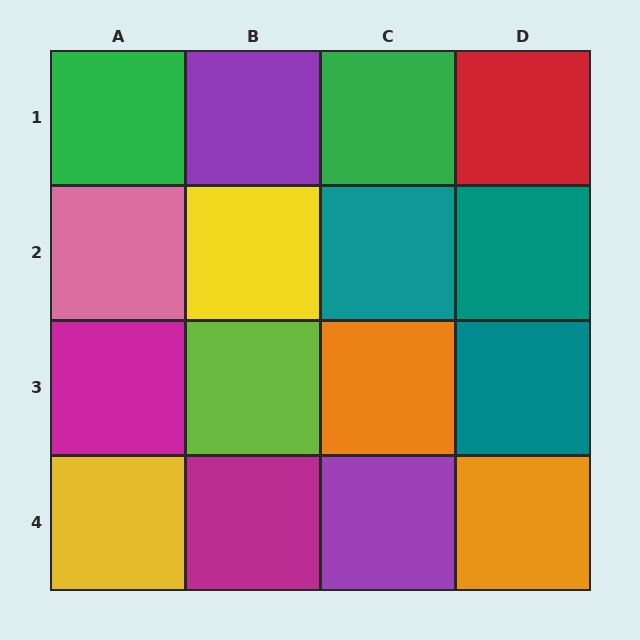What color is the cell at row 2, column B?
Yellow.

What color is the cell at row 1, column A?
Green.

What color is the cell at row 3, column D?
Teal.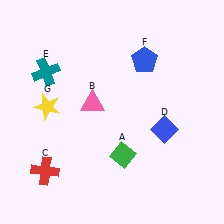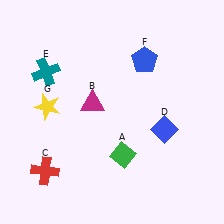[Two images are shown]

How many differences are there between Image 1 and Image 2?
There is 1 difference between the two images.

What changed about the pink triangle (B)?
In Image 1, B is pink. In Image 2, it changed to magenta.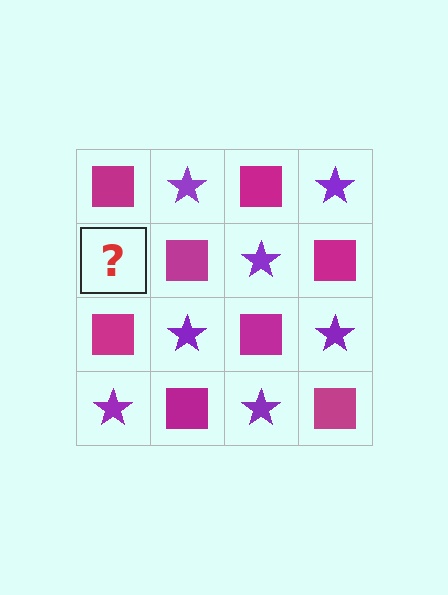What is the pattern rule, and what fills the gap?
The rule is that it alternates magenta square and purple star in a checkerboard pattern. The gap should be filled with a purple star.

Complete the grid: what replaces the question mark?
The question mark should be replaced with a purple star.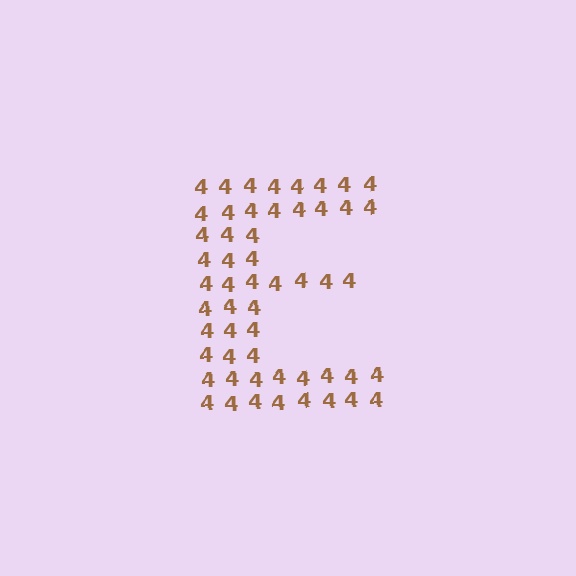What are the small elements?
The small elements are digit 4's.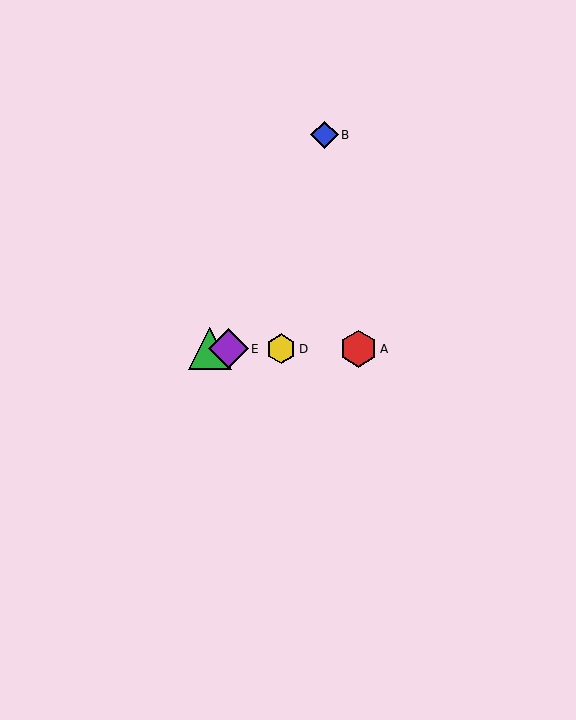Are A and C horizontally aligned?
Yes, both are at y≈349.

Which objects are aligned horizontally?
Objects A, C, D, E are aligned horizontally.